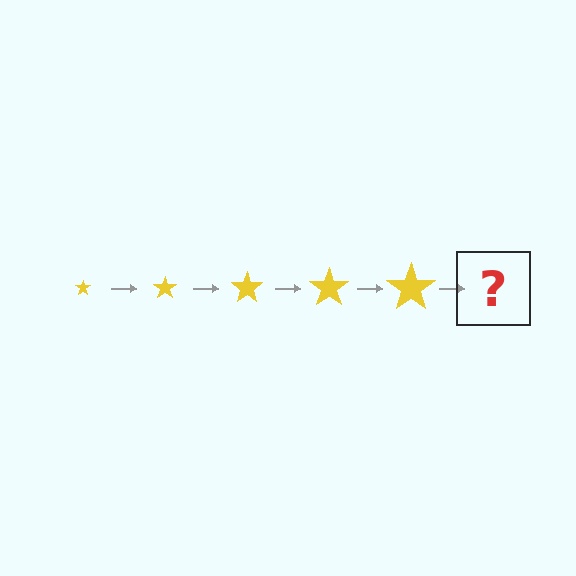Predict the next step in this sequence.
The next step is a yellow star, larger than the previous one.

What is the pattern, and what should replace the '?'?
The pattern is that the star gets progressively larger each step. The '?' should be a yellow star, larger than the previous one.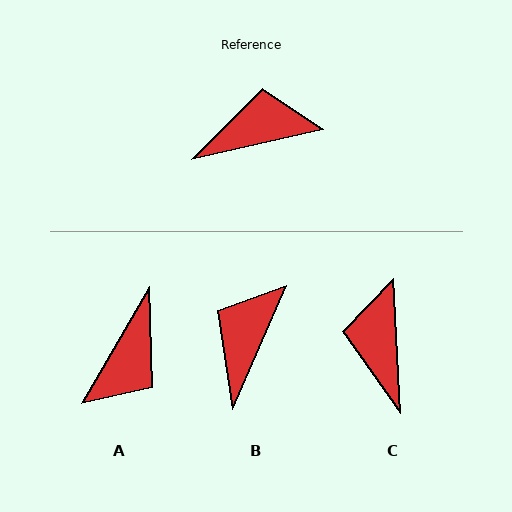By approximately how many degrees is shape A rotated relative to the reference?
Approximately 133 degrees clockwise.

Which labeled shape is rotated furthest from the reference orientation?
A, about 133 degrees away.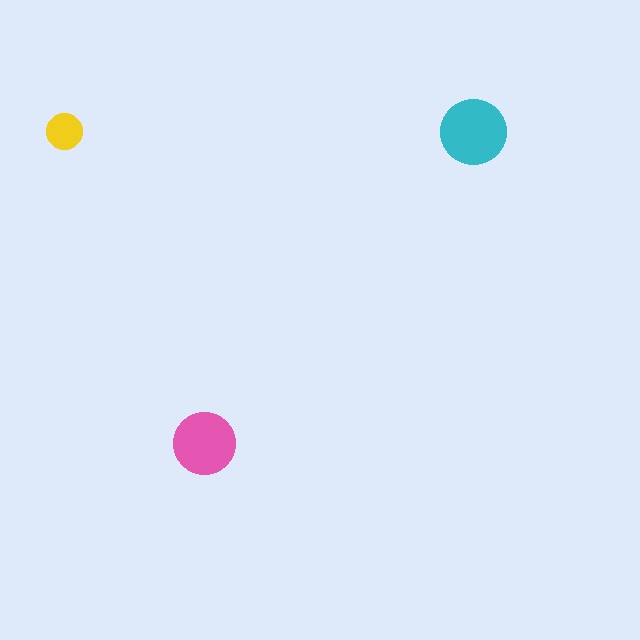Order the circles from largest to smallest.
the cyan one, the pink one, the yellow one.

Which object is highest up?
The yellow circle is topmost.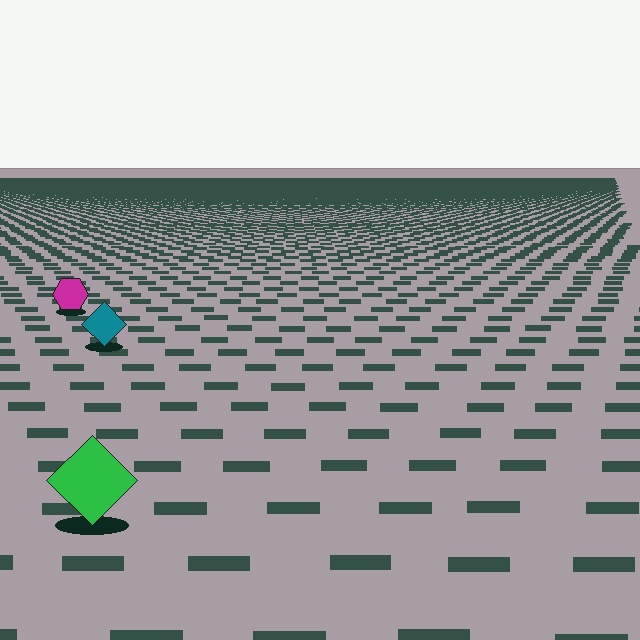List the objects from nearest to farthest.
From nearest to farthest: the green diamond, the teal diamond, the magenta hexagon.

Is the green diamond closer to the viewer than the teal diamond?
Yes. The green diamond is closer — you can tell from the texture gradient: the ground texture is coarser near it.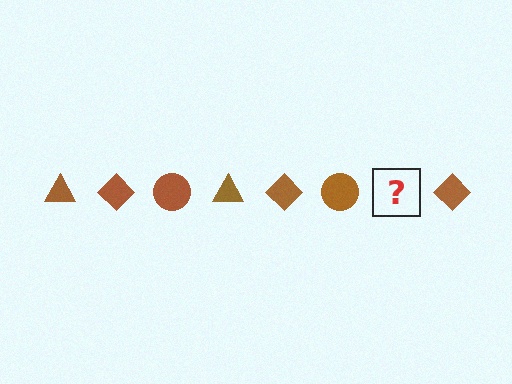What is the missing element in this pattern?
The missing element is a brown triangle.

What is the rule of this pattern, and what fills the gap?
The rule is that the pattern cycles through triangle, diamond, circle shapes in brown. The gap should be filled with a brown triangle.